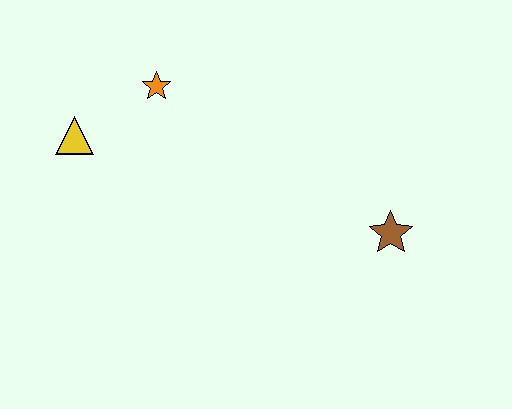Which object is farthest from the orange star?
The brown star is farthest from the orange star.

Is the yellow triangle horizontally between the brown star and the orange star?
No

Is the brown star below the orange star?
Yes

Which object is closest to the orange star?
The yellow triangle is closest to the orange star.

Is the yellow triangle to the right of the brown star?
No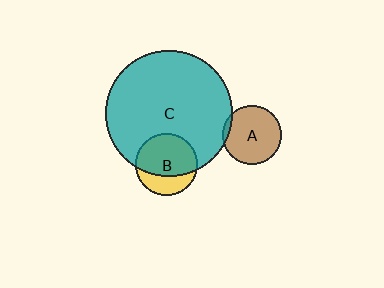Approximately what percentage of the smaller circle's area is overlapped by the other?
Approximately 70%.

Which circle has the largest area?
Circle C (teal).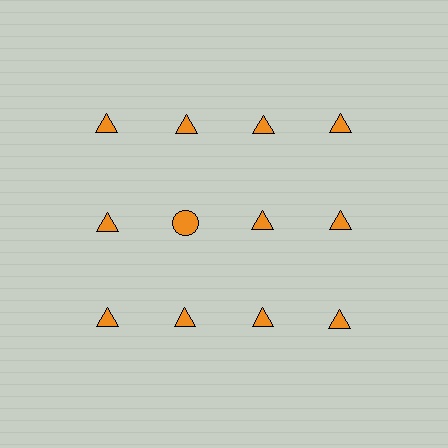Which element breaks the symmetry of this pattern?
The orange circle in the second row, second from left column breaks the symmetry. All other shapes are orange triangles.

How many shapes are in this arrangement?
There are 12 shapes arranged in a grid pattern.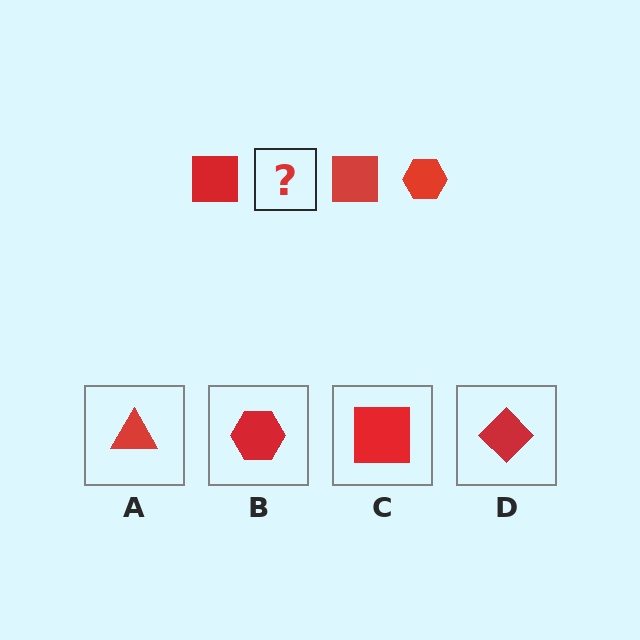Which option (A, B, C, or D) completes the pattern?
B.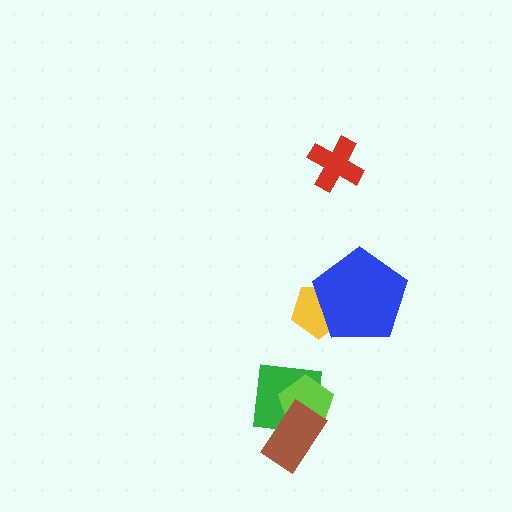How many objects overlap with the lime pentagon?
2 objects overlap with the lime pentagon.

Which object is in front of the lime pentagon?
The brown rectangle is in front of the lime pentagon.